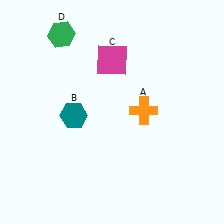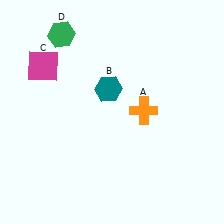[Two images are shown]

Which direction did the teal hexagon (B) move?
The teal hexagon (B) moved right.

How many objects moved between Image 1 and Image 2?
2 objects moved between the two images.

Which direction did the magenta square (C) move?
The magenta square (C) moved left.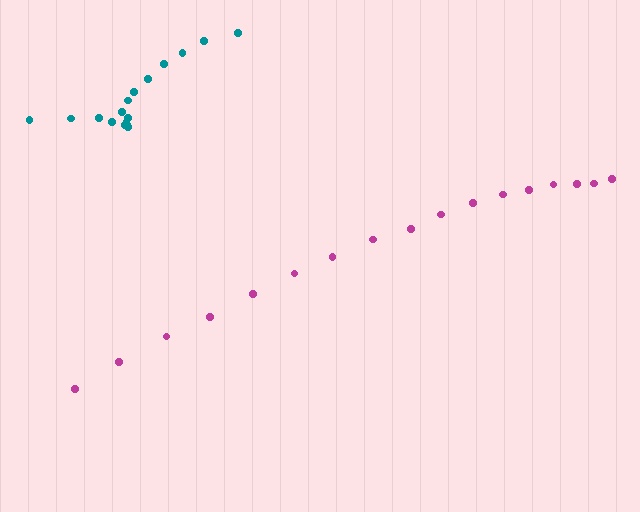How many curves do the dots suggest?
There are 2 distinct paths.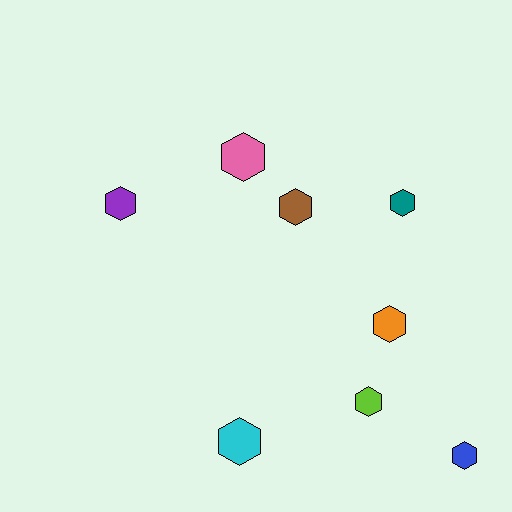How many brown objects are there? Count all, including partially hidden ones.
There is 1 brown object.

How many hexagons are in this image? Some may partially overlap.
There are 8 hexagons.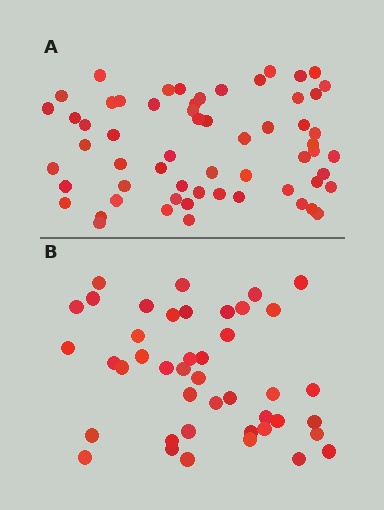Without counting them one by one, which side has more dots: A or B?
Region A (the top region) has more dots.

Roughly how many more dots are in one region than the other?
Region A has approximately 15 more dots than region B.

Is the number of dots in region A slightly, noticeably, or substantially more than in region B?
Region A has noticeably more, but not dramatically so. The ratio is roughly 1.4 to 1.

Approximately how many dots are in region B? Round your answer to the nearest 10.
About 40 dots. (The exact count is 43, which rounds to 40.)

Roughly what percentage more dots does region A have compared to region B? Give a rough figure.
About 40% more.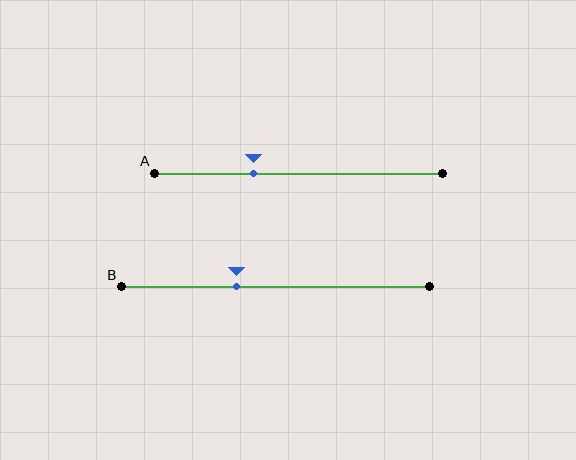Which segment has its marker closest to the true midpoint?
Segment B has its marker closest to the true midpoint.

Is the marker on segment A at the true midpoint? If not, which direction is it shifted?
No, the marker on segment A is shifted to the left by about 16% of the segment length.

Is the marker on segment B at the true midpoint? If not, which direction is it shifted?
No, the marker on segment B is shifted to the left by about 13% of the segment length.